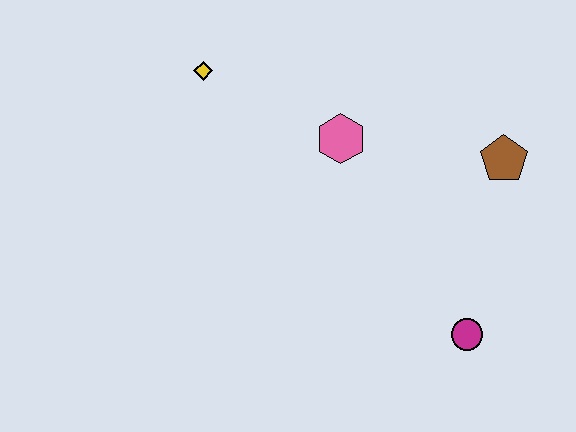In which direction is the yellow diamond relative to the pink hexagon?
The yellow diamond is to the left of the pink hexagon.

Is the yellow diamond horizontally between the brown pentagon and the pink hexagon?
No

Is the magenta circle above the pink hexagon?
No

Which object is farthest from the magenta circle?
The yellow diamond is farthest from the magenta circle.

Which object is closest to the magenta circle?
The brown pentagon is closest to the magenta circle.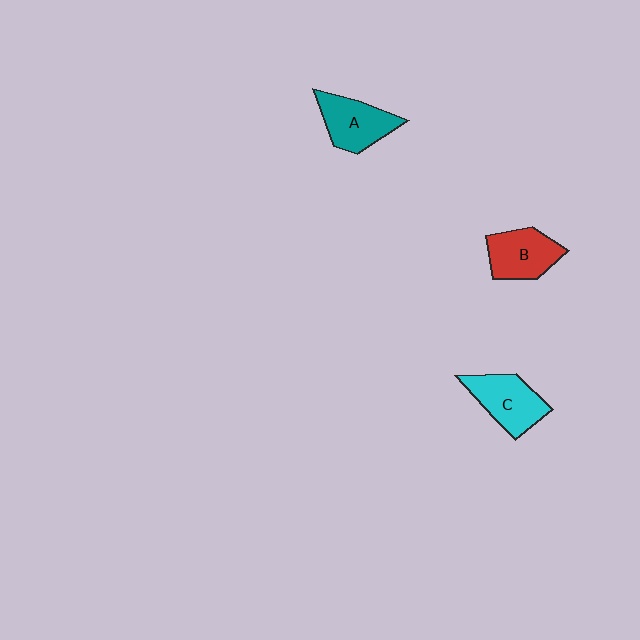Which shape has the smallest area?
Shape B (red).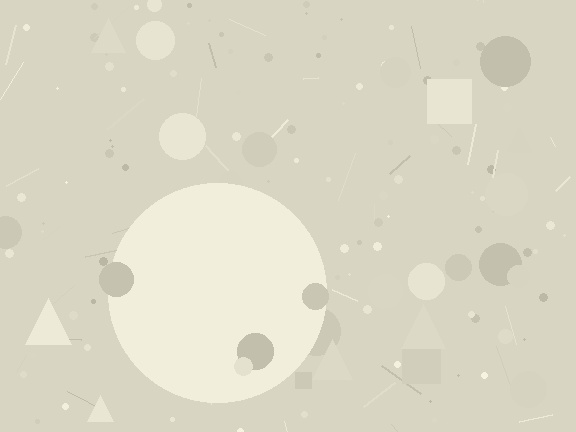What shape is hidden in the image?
A circle is hidden in the image.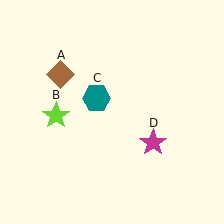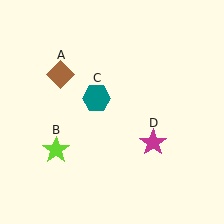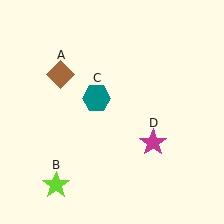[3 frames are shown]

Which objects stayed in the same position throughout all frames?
Brown diamond (object A) and teal hexagon (object C) and magenta star (object D) remained stationary.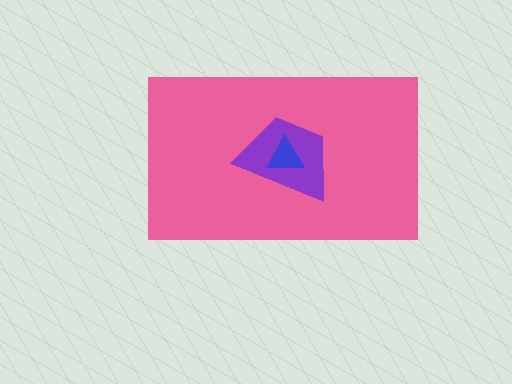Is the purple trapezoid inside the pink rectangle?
Yes.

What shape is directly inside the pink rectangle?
The purple trapezoid.